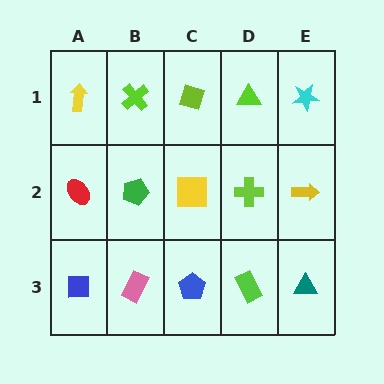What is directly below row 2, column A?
A blue square.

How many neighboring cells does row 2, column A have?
3.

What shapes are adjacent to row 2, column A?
A yellow arrow (row 1, column A), a blue square (row 3, column A), a green pentagon (row 2, column B).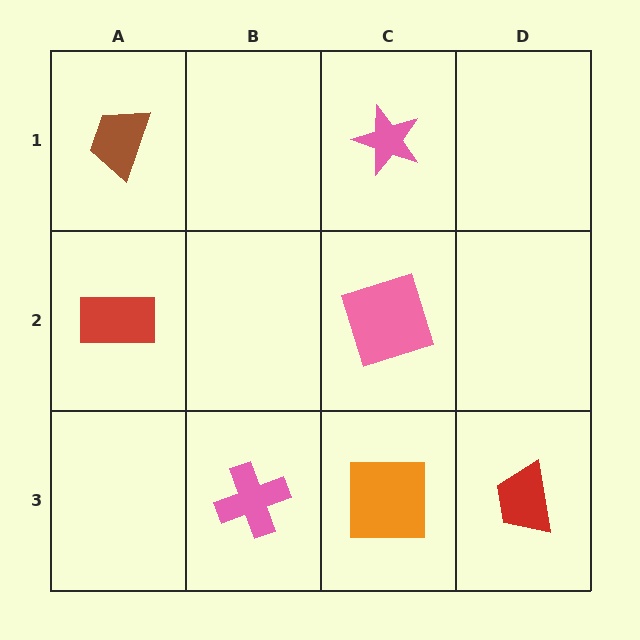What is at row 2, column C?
A pink square.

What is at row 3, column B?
A pink cross.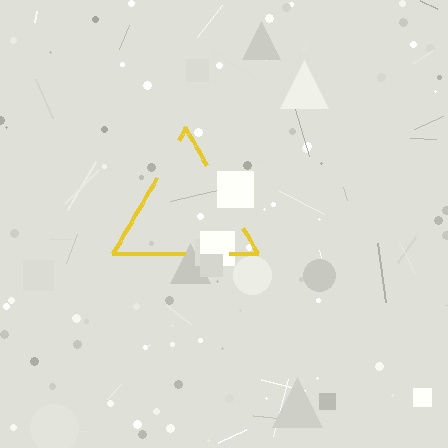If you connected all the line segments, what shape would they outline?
They would outline a triangle.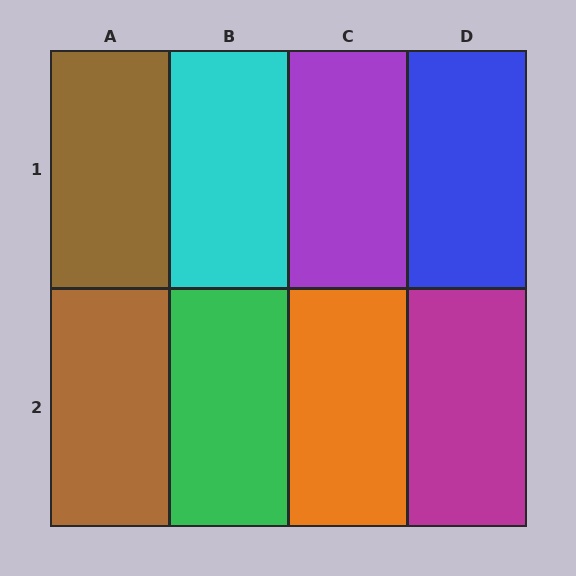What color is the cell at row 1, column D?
Blue.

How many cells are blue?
1 cell is blue.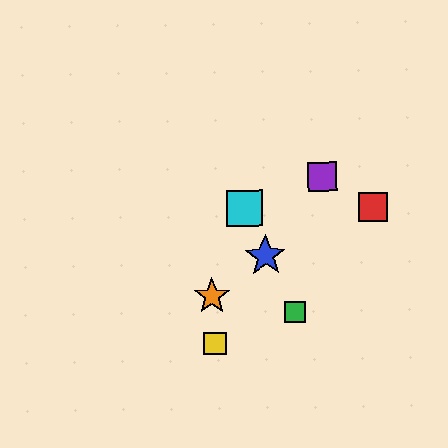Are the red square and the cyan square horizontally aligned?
Yes, both are at y≈207.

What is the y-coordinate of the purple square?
The purple square is at y≈176.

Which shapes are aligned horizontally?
The red square, the cyan square are aligned horizontally.